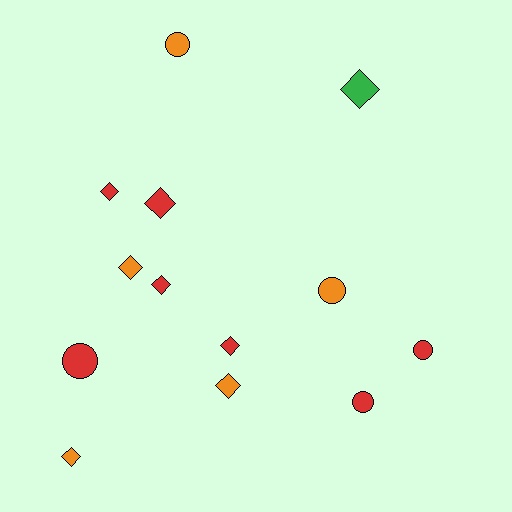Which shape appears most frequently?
Diamond, with 8 objects.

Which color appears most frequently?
Red, with 7 objects.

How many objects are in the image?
There are 13 objects.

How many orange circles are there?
There are 2 orange circles.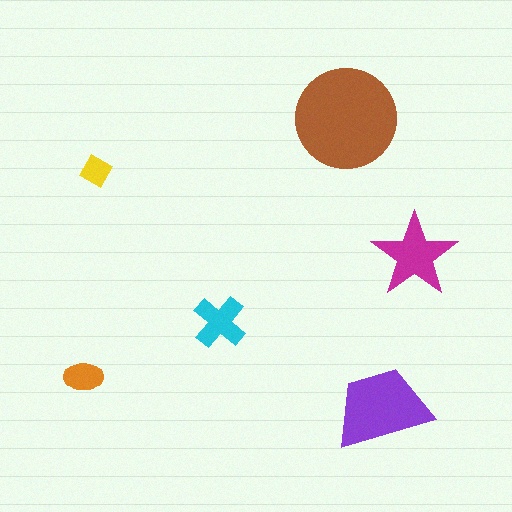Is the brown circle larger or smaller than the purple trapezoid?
Larger.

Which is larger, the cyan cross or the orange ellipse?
The cyan cross.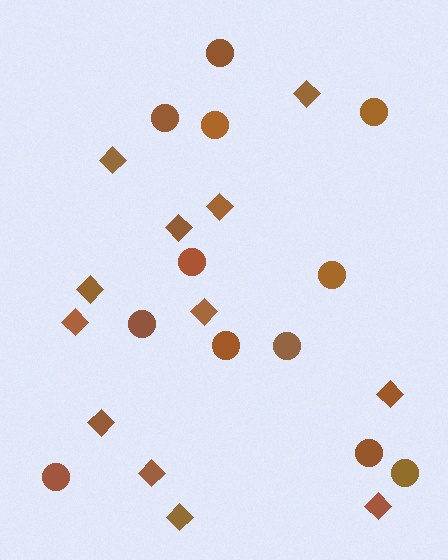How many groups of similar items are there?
There are 2 groups: one group of circles (12) and one group of diamonds (12).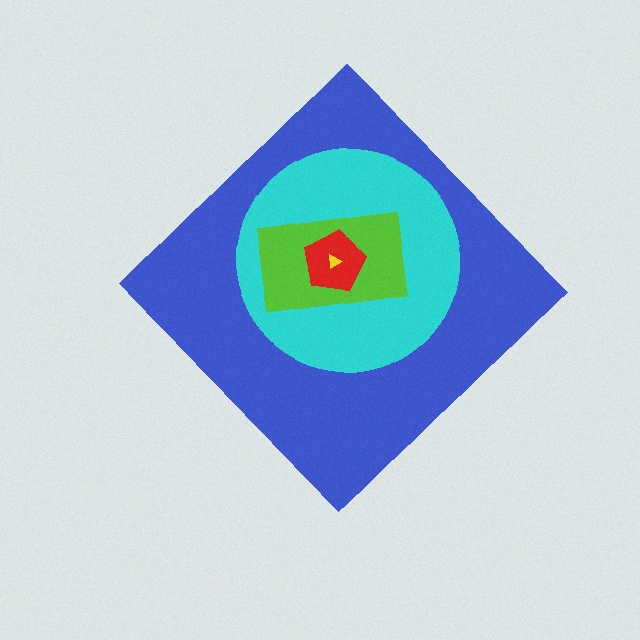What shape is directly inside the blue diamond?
The cyan circle.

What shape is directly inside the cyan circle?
The lime rectangle.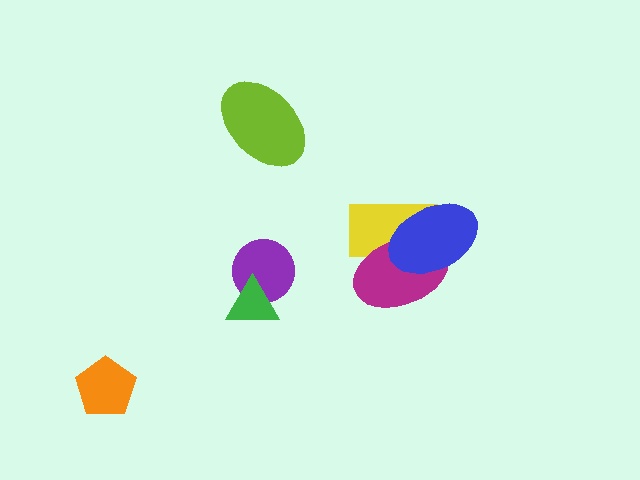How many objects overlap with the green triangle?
1 object overlaps with the green triangle.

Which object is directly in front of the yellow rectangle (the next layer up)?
The magenta ellipse is directly in front of the yellow rectangle.